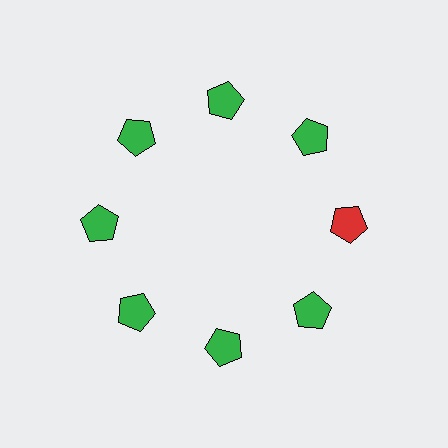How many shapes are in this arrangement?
There are 8 shapes arranged in a ring pattern.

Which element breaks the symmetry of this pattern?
The red pentagon at roughly the 3 o'clock position breaks the symmetry. All other shapes are green pentagons.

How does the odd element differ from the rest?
It has a different color: red instead of green.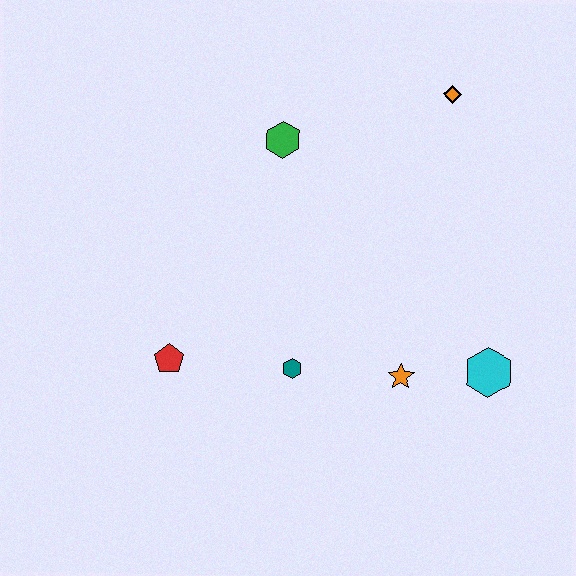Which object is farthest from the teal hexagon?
The orange diamond is farthest from the teal hexagon.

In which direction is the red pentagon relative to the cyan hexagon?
The red pentagon is to the left of the cyan hexagon.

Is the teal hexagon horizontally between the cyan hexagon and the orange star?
No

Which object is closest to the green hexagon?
The orange diamond is closest to the green hexagon.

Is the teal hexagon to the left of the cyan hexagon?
Yes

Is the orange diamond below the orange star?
No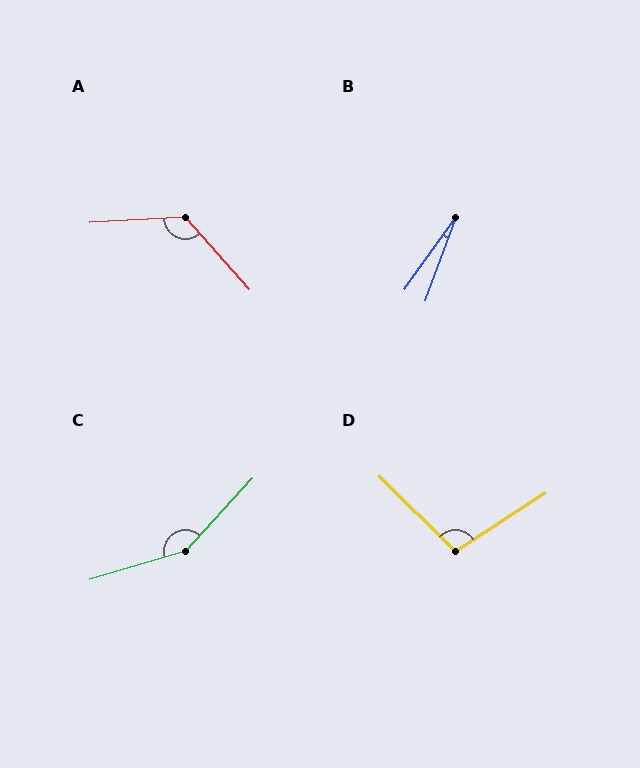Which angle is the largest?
C, at approximately 149 degrees.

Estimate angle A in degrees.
Approximately 129 degrees.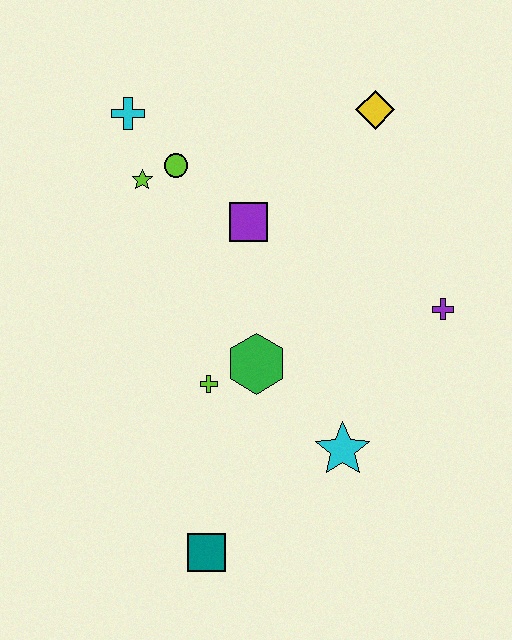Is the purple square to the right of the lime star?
Yes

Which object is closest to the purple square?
The lime circle is closest to the purple square.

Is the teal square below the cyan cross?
Yes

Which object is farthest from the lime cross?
The yellow diamond is farthest from the lime cross.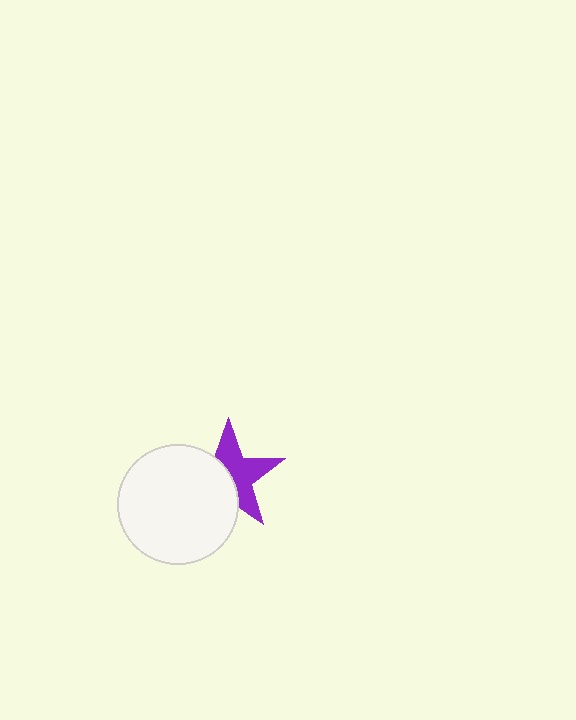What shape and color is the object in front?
The object in front is a white circle.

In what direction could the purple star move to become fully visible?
The purple star could move toward the upper-right. That would shift it out from behind the white circle entirely.